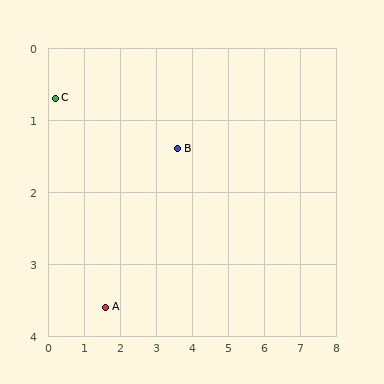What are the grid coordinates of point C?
Point C is at approximately (0.2, 0.7).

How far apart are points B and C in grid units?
Points B and C are about 3.5 grid units apart.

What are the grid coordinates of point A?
Point A is at approximately (1.6, 3.6).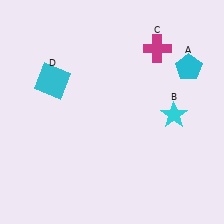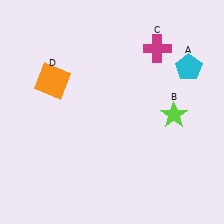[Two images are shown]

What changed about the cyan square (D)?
In Image 1, D is cyan. In Image 2, it changed to orange.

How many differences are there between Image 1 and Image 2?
There are 2 differences between the two images.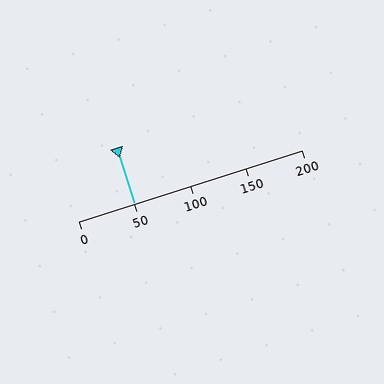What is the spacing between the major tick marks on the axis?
The major ticks are spaced 50 apart.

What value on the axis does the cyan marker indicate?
The marker indicates approximately 50.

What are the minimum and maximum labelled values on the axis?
The axis runs from 0 to 200.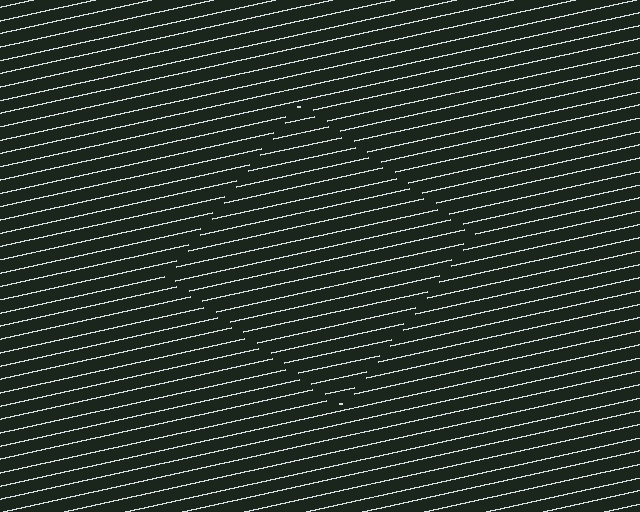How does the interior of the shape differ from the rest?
The interior of the shape contains the same grating, shifted by half a period — the contour is defined by the phase discontinuity where line-ends from the inner and outer gratings abut.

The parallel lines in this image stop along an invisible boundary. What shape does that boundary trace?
An illusory square. The interior of the shape contains the same grating, shifted by half a period — the contour is defined by the phase discontinuity where line-ends from the inner and outer gratings abut.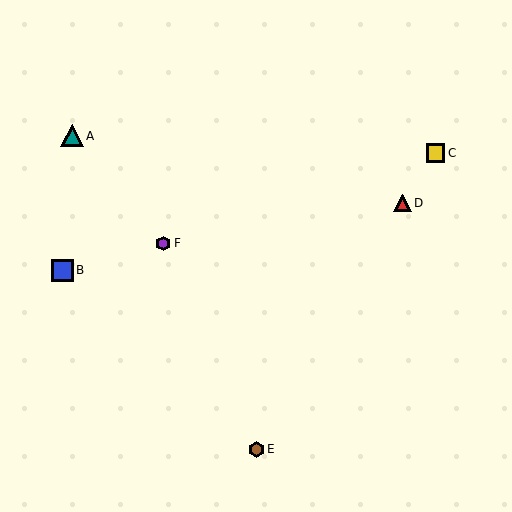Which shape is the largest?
The teal triangle (labeled A) is the largest.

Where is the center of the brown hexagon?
The center of the brown hexagon is at (256, 449).